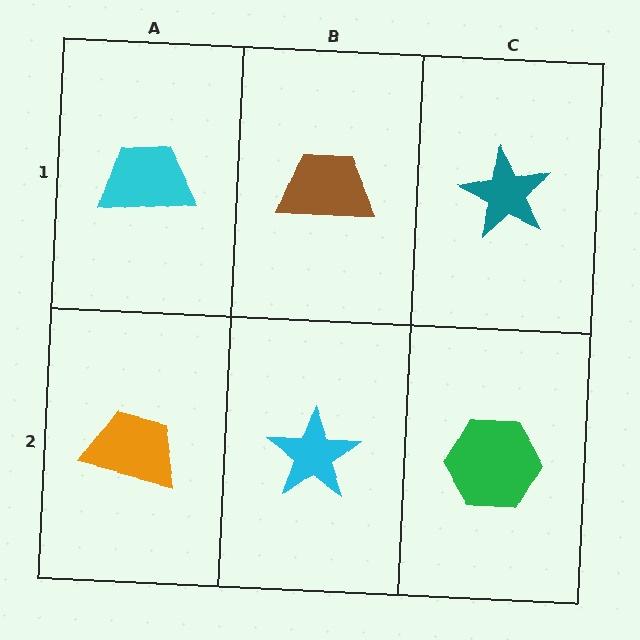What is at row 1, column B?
A brown trapezoid.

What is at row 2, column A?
An orange trapezoid.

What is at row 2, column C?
A green hexagon.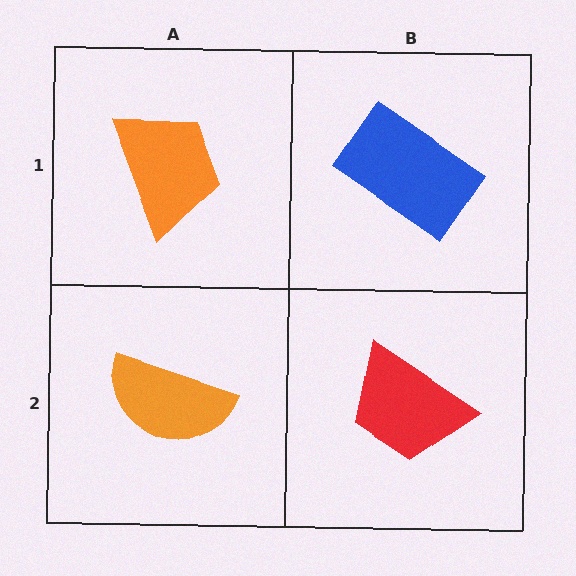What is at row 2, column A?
An orange semicircle.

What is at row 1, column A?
An orange trapezoid.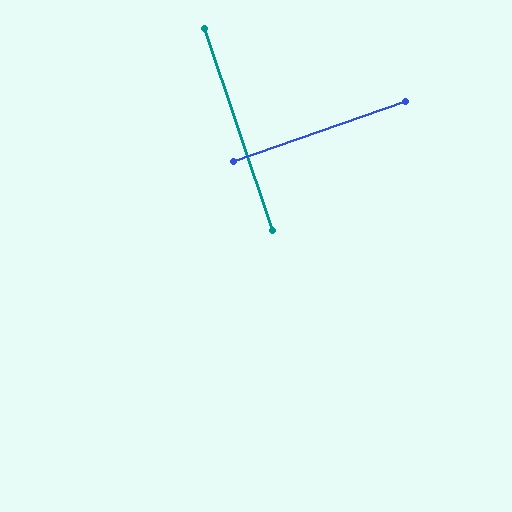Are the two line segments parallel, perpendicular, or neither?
Perpendicular — they meet at approximately 90°.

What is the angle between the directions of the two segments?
Approximately 90 degrees.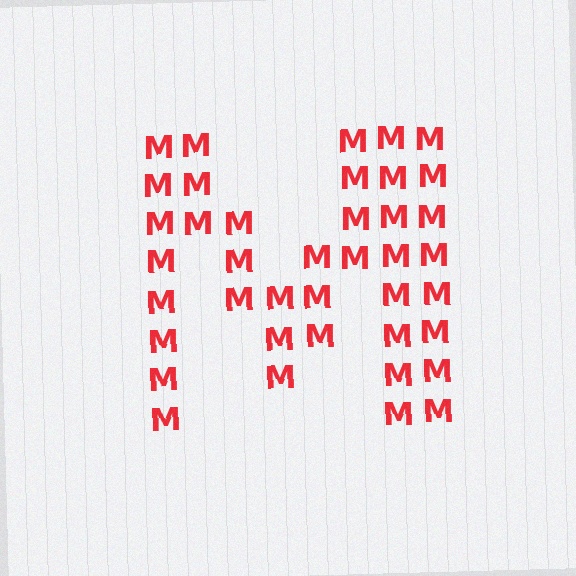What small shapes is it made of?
It is made of small letter M's.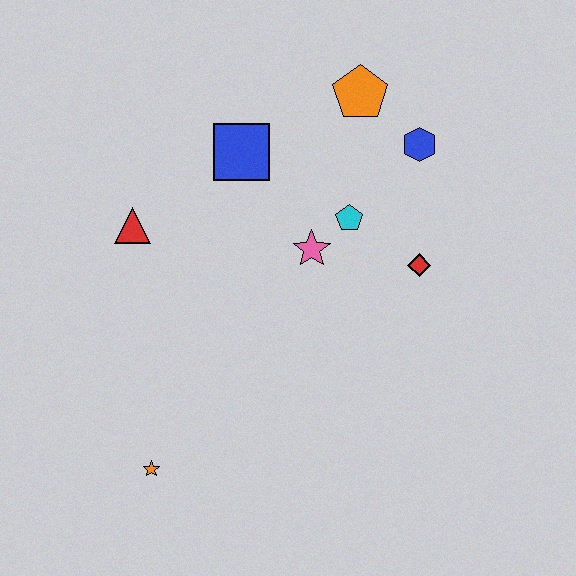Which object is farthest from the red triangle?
The blue hexagon is farthest from the red triangle.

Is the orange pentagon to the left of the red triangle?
No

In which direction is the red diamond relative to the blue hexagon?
The red diamond is below the blue hexagon.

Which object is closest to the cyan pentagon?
The pink star is closest to the cyan pentagon.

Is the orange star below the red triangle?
Yes